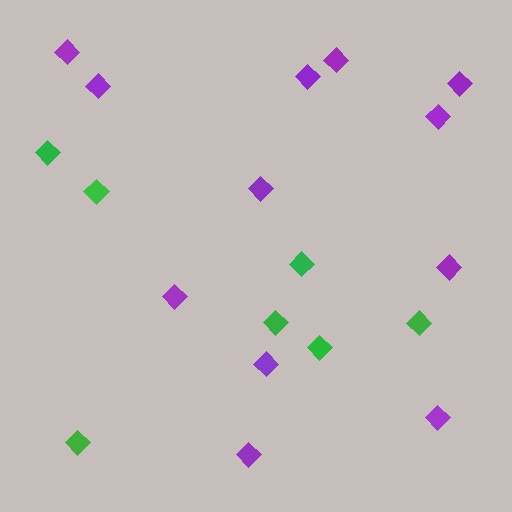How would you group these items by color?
There are 2 groups: one group of purple diamonds (12) and one group of green diamonds (7).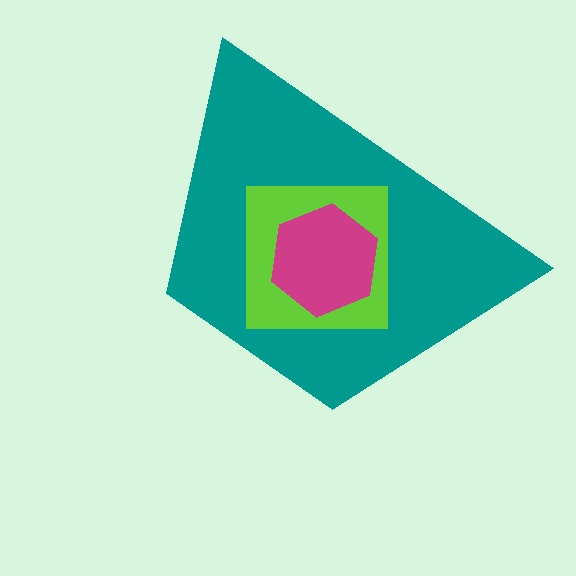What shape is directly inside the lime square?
The magenta hexagon.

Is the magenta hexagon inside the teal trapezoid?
Yes.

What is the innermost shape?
The magenta hexagon.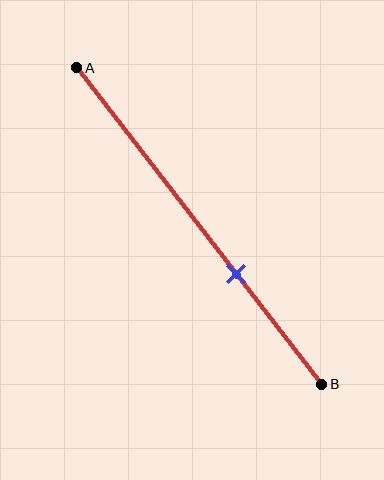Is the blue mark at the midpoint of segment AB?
No, the mark is at about 65% from A, not at the 50% midpoint.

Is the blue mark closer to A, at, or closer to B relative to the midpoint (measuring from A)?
The blue mark is closer to point B than the midpoint of segment AB.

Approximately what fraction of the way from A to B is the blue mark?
The blue mark is approximately 65% of the way from A to B.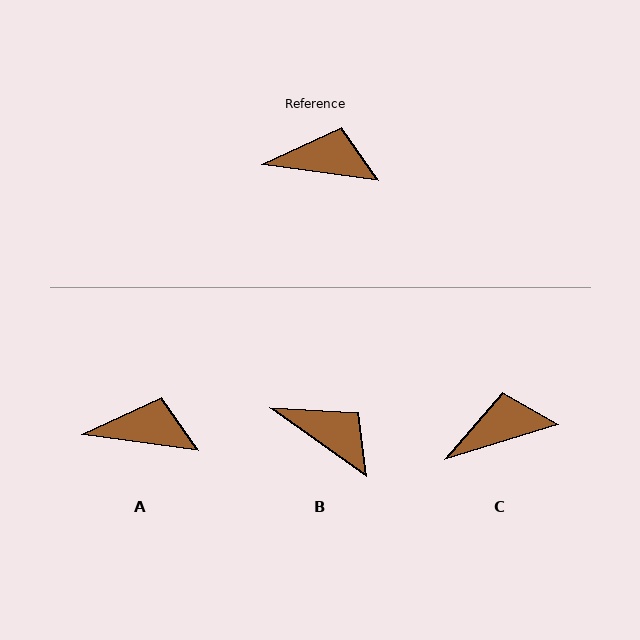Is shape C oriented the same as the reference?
No, it is off by about 25 degrees.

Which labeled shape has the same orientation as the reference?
A.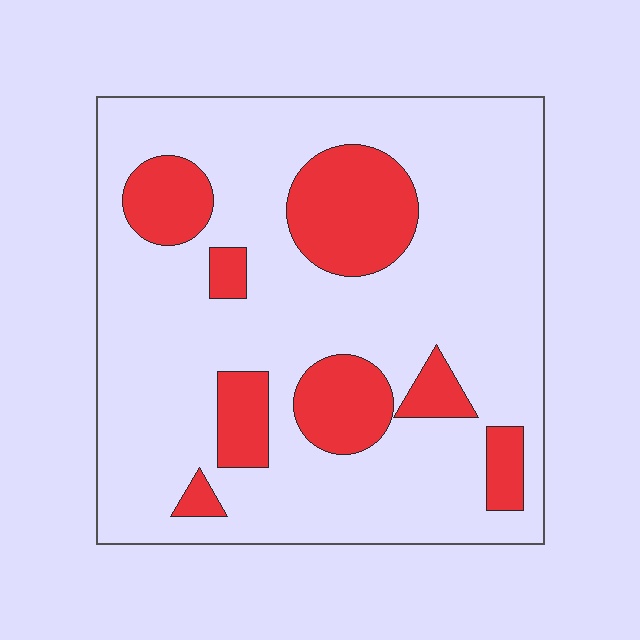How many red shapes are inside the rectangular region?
8.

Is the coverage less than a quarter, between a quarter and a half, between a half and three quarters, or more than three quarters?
Less than a quarter.